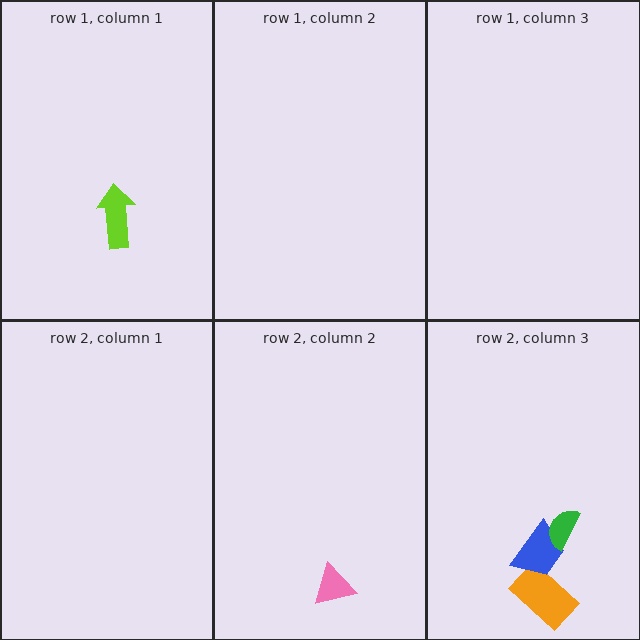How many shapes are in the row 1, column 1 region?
1.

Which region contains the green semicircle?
The row 2, column 3 region.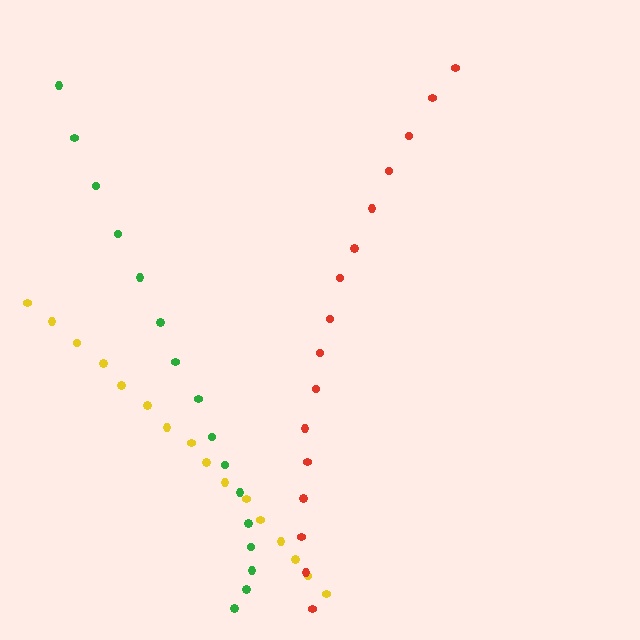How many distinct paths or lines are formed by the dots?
There are 3 distinct paths.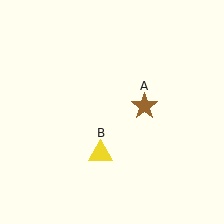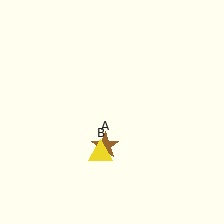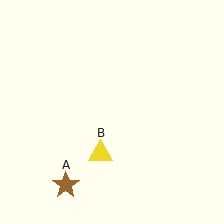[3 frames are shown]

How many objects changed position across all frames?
1 object changed position: brown star (object A).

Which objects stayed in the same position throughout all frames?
Yellow triangle (object B) remained stationary.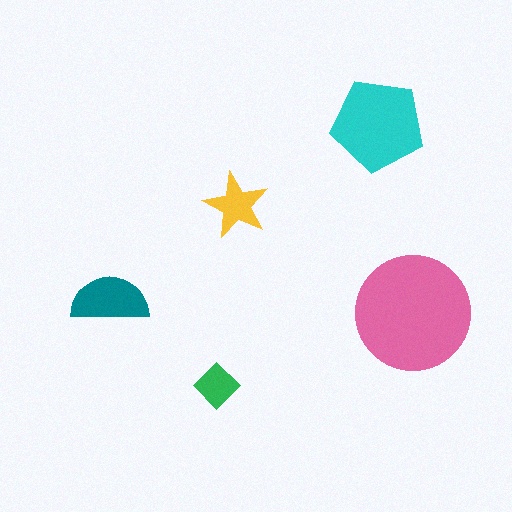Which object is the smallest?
The green diamond.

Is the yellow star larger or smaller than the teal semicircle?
Smaller.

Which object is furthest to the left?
The teal semicircle is leftmost.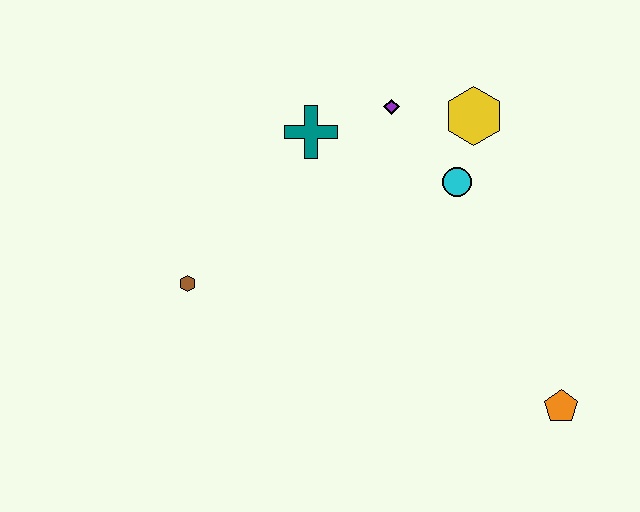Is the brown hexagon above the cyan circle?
No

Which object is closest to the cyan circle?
The yellow hexagon is closest to the cyan circle.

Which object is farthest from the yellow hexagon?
The brown hexagon is farthest from the yellow hexagon.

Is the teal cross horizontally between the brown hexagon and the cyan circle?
Yes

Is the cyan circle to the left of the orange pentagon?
Yes